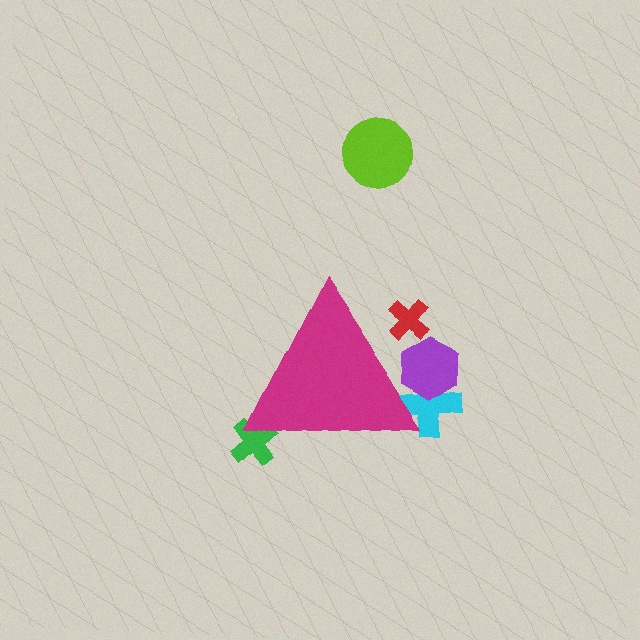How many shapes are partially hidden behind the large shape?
4 shapes are partially hidden.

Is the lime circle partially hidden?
No, the lime circle is fully visible.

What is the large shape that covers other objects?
A magenta triangle.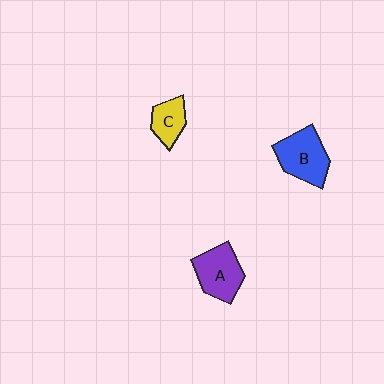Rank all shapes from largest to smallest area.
From largest to smallest: B (blue), A (purple), C (yellow).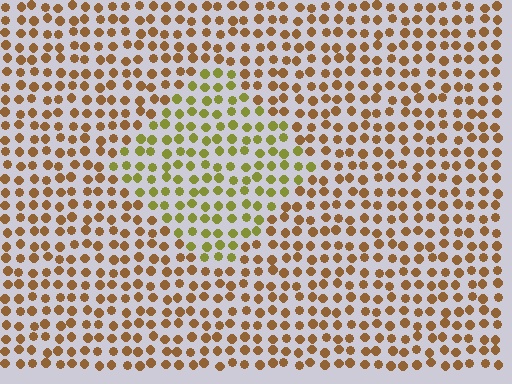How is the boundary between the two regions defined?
The boundary is defined purely by a slight shift in hue (about 39 degrees). Spacing, size, and orientation are identical on both sides.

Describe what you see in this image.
The image is filled with small brown elements in a uniform arrangement. A diamond-shaped region is visible where the elements are tinted to a slightly different hue, forming a subtle color boundary.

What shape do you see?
I see a diamond.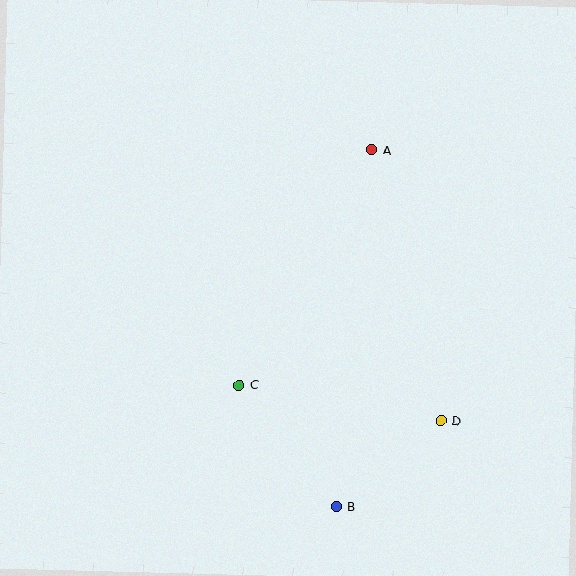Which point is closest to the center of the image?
Point C at (239, 385) is closest to the center.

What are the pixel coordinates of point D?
Point D is at (441, 421).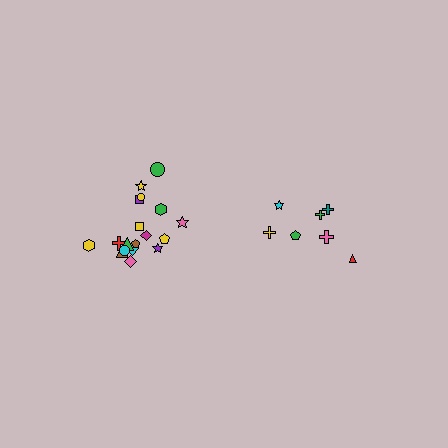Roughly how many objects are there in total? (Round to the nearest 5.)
Roughly 25 objects in total.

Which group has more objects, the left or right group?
The left group.